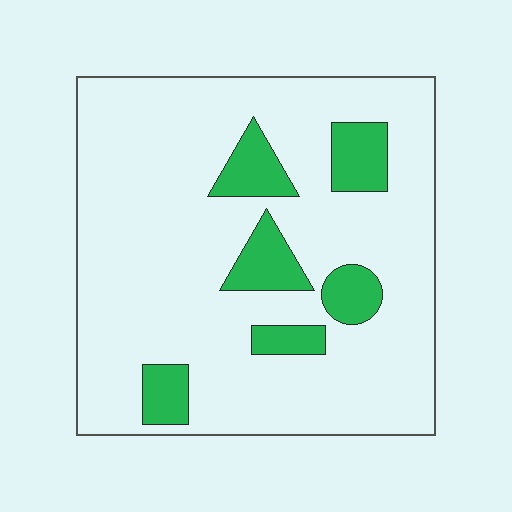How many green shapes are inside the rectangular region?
6.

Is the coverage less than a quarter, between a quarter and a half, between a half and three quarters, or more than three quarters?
Less than a quarter.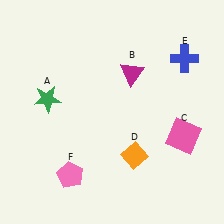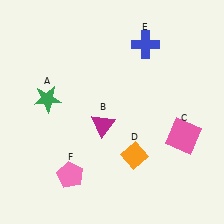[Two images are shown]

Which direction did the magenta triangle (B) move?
The magenta triangle (B) moved down.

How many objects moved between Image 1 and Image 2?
2 objects moved between the two images.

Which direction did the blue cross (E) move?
The blue cross (E) moved left.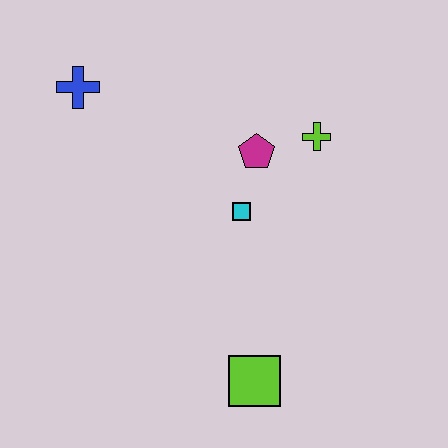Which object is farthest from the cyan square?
The blue cross is farthest from the cyan square.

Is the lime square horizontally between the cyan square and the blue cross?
No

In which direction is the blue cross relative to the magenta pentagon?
The blue cross is to the left of the magenta pentagon.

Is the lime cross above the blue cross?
No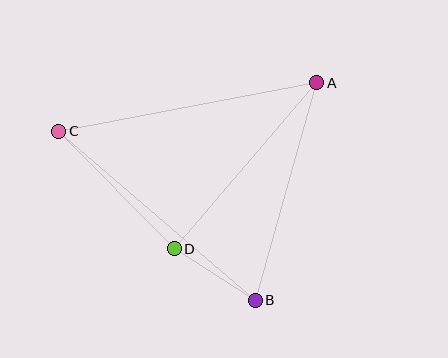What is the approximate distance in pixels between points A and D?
The distance between A and D is approximately 219 pixels.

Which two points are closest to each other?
Points B and D are closest to each other.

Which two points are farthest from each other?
Points A and C are farthest from each other.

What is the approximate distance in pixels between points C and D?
The distance between C and D is approximately 165 pixels.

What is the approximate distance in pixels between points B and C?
The distance between B and C is approximately 259 pixels.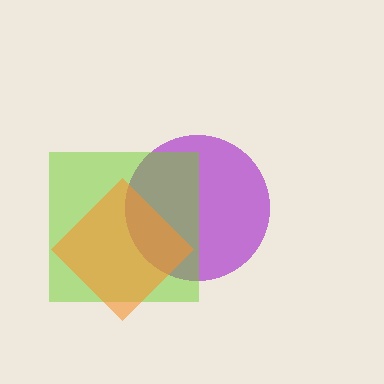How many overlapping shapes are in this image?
There are 3 overlapping shapes in the image.